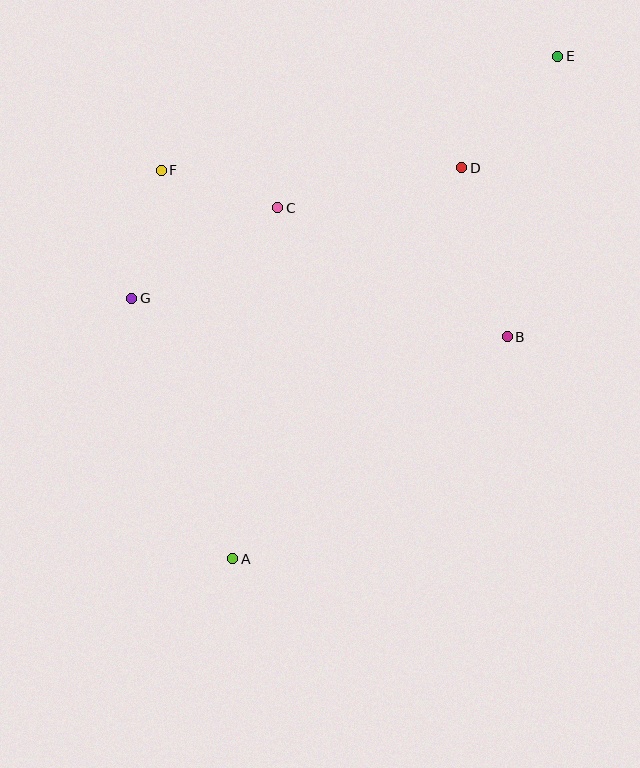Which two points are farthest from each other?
Points A and E are farthest from each other.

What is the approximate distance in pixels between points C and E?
The distance between C and E is approximately 318 pixels.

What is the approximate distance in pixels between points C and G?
The distance between C and G is approximately 172 pixels.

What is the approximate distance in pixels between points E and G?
The distance between E and G is approximately 490 pixels.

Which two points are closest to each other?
Points C and F are closest to each other.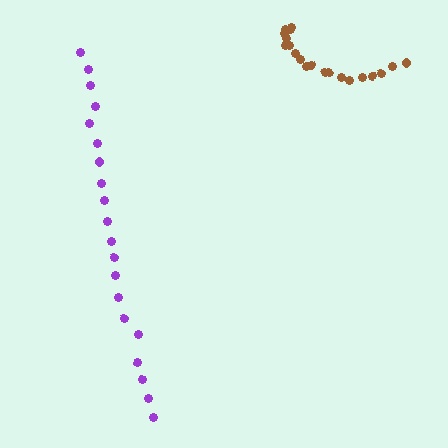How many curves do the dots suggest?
There are 2 distinct paths.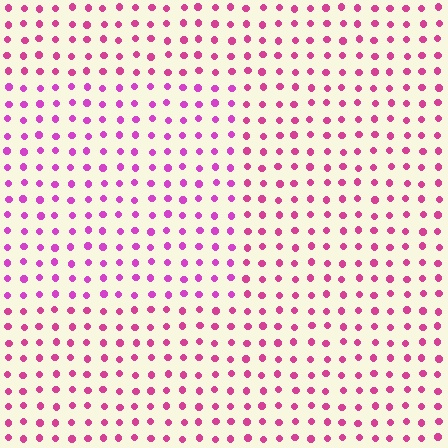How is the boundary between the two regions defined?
The boundary is defined purely by a slight shift in hue (about 21 degrees). Spacing, size, and orientation are identical on both sides.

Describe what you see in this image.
The image is filled with small magenta elements in a uniform arrangement. A rectangle-shaped region is visible where the elements are tinted to a slightly different hue, forming a subtle color boundary.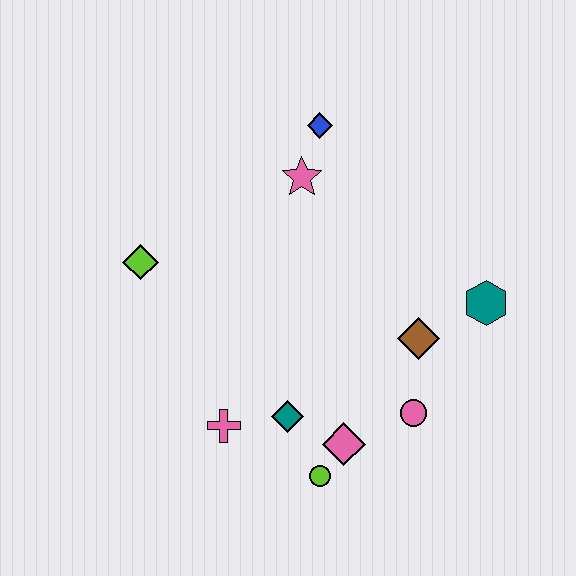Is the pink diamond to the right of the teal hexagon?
No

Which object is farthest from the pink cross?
The blue diamond is farthest from the pink cross.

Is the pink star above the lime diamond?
Yes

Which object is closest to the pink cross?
The teal diamond is closest to the pink cross.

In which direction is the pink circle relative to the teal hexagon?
The pink circle is below the teal hexagon.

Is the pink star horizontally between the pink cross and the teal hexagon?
Yes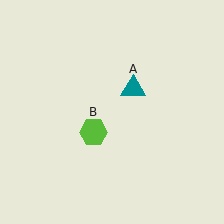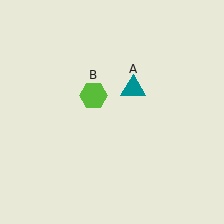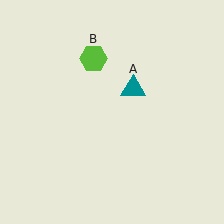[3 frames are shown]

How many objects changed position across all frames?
1 object changed position: lime hexagon (object B).